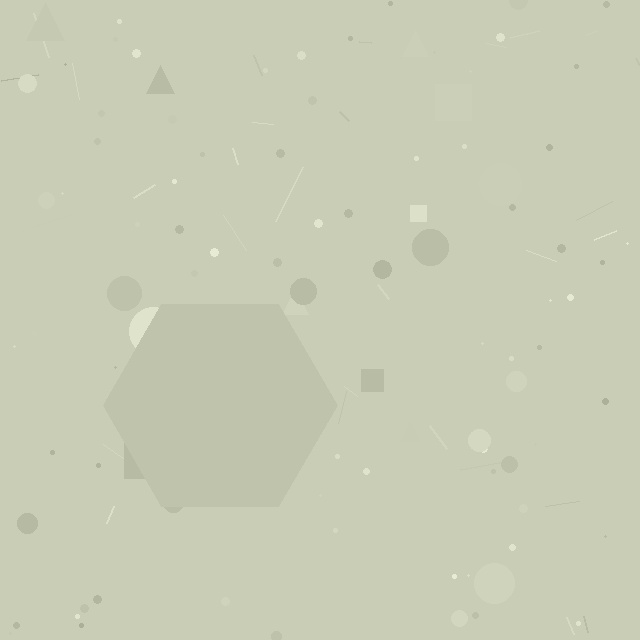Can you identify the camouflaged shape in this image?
The camouflaged shape is a hexagon.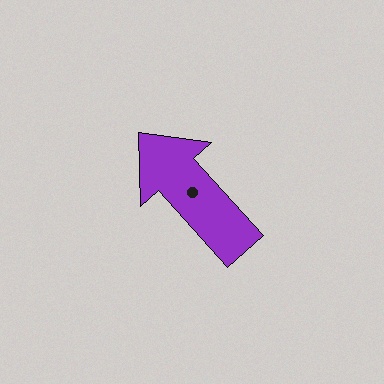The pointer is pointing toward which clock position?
Roughly 11 o'clock.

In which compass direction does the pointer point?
Northwest.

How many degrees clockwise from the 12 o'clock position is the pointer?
Approximately 318 degrees.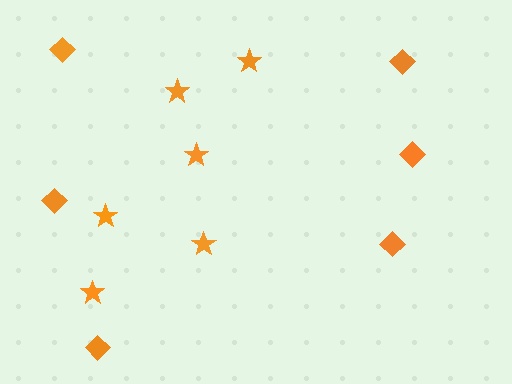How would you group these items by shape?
There are 2 groups: one group of stars (6) and one group of diamonds (6).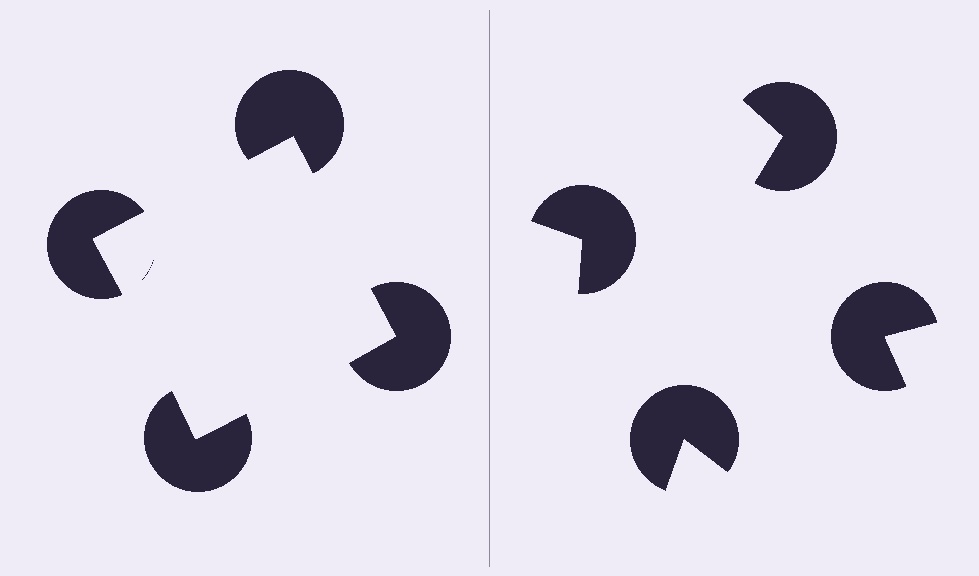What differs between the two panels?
The pac-man discs are positioned identically on both sides; only the wedge orientations differ. On the left they align to a square; on the right they are misaligned.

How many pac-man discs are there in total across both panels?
8 — 4 on each side.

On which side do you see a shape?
An illusory square appears on the left side. On the right side the wedge cuts are rotated, so no coherent shape forms.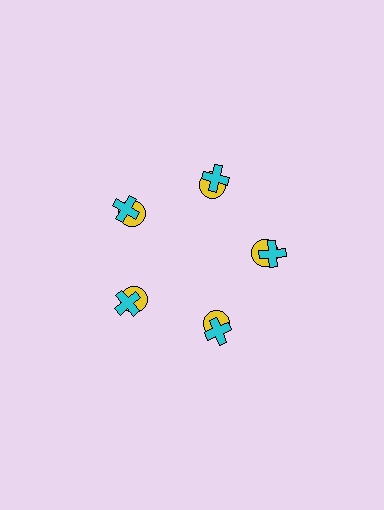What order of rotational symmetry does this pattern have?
This pattern has 5-fold rotational symmetry.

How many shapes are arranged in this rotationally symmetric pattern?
There are 10 shapes, arranged in 5 groups of 2.